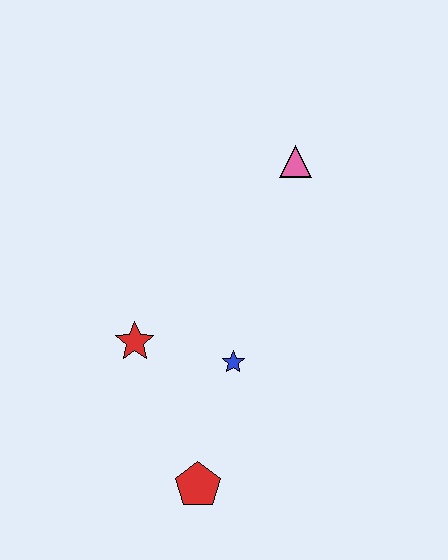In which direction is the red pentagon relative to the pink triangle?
The red pentagon is below the pink triangle.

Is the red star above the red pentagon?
Yes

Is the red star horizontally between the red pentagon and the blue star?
No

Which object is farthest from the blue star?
The pink triangle is farthest from the blue star.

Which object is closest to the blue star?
The red star is closest to the blue star.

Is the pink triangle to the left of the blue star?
No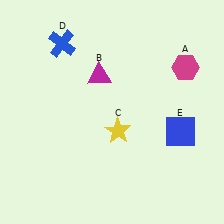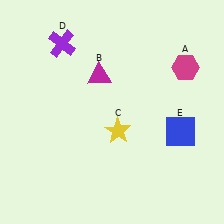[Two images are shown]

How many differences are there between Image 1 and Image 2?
There is 1 difference between the two images.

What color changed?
The cross (D) changed from blue in Image 1 to purple in Image 2.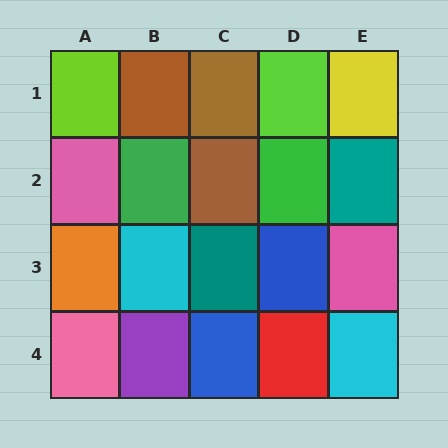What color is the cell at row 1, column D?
Lime.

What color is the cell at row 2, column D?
Green.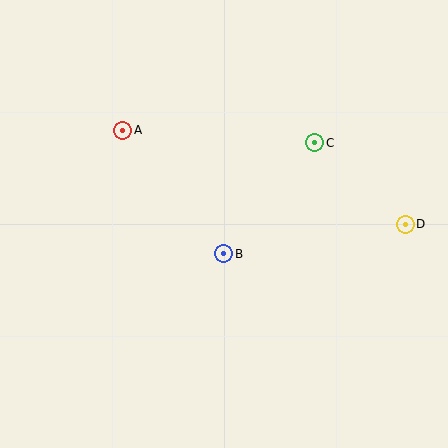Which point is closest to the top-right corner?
Point C is closest to the top-right corner.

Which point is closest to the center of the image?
Point B at (224, 254) is closest to the center.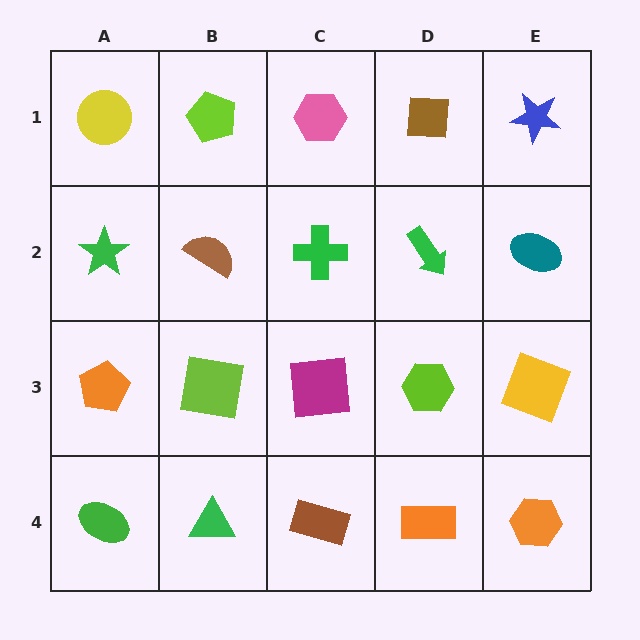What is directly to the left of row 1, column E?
A brown square.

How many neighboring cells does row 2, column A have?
3.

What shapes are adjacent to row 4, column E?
A yellow square (row 3, column E), an orange rectangle (row 4, column D).